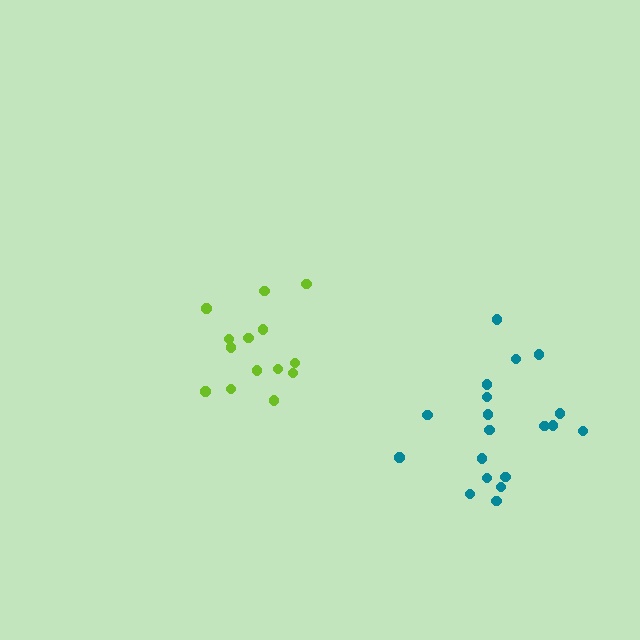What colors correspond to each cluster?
The clusters are colored: lime, teal.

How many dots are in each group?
Group 1: 14 dots, Group 2: 19 dots (33 total).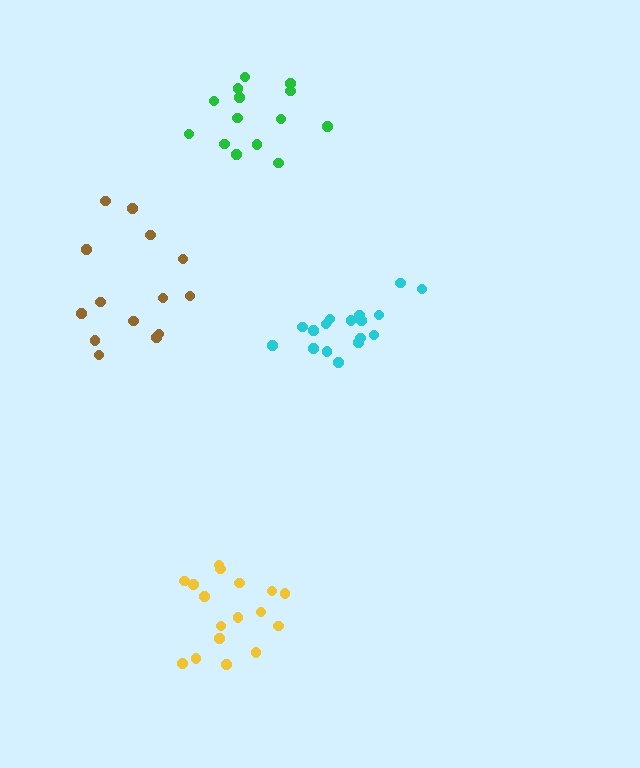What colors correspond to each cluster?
The clusters are colored: cyan, yellow, green, brown.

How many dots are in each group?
Group 1: 17 dots, Group 2: 17 dots, Group 3: 14 dots, Group 4: 14 dots (62 total).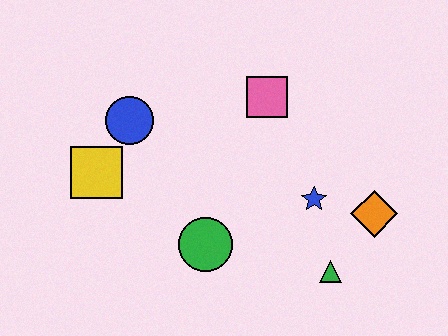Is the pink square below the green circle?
No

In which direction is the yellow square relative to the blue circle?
The yellow square is below the blue circle.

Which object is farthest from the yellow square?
The orange diamond is farthest from the yellow square.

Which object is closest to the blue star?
The orange diamond is closest to the blue star.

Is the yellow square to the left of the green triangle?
Yes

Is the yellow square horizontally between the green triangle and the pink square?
No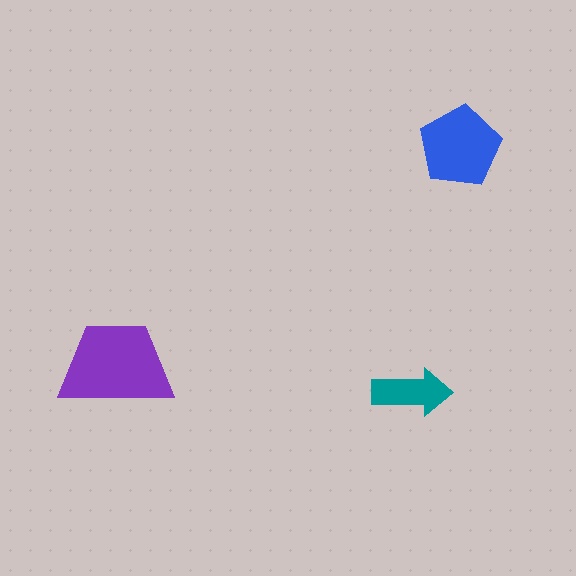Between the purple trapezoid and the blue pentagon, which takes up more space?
The purple trapezoid.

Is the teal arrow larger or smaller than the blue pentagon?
Smaller.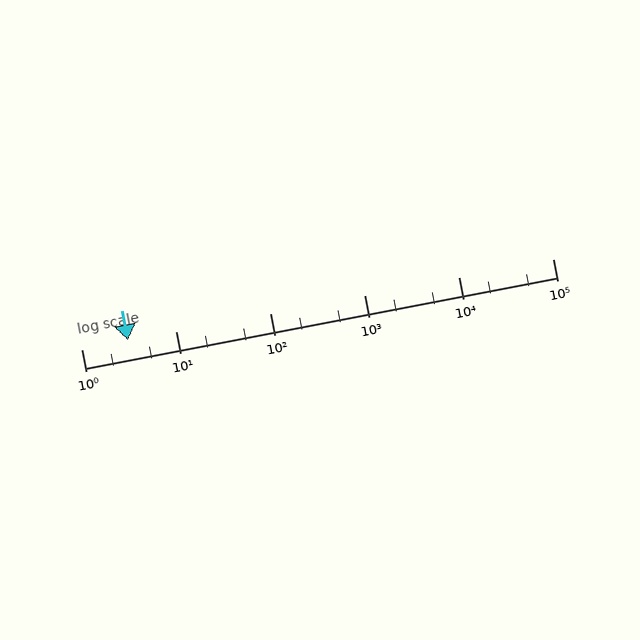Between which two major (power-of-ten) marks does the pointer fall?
The pointer is between 1 and 10.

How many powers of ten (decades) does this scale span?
The scale spans 5 decades, from 1 to 100000.